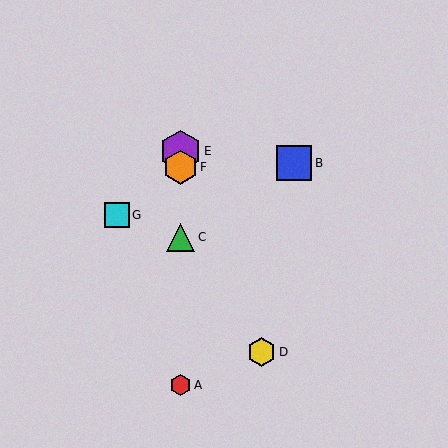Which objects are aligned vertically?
Objects A, C, E, F are aligned vertically.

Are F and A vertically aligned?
Yes, both are at x≈181.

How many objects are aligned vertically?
4 objects (A, C, E, F) are aligned vertically.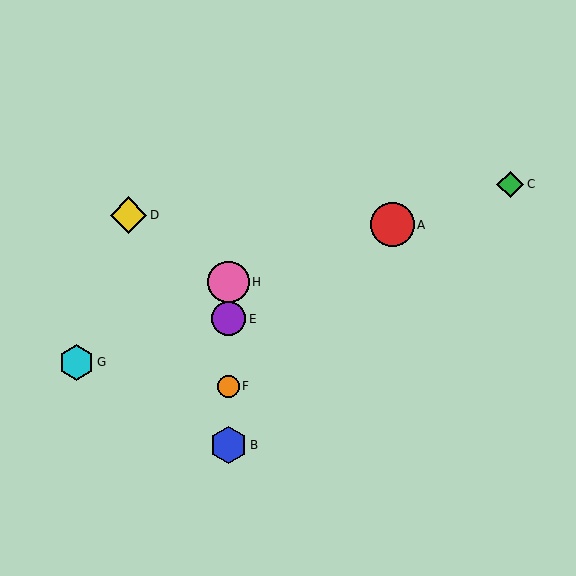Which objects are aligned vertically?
Objects B, E, F, H are aligned vertically.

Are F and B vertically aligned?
Yes, both are at x≈228.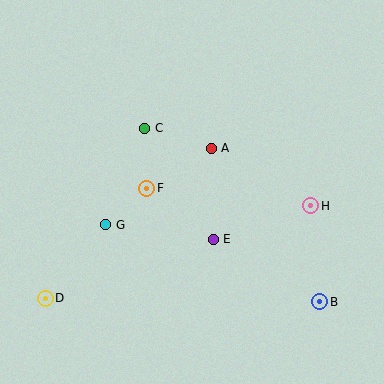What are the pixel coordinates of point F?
Point F is at (147, 188).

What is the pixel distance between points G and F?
The distance between G and F is 55 pixels.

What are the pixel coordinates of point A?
Point A is at (211, 148).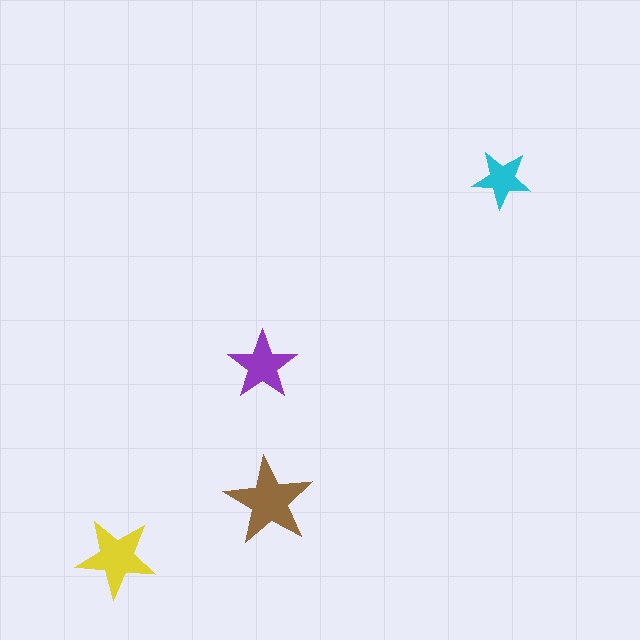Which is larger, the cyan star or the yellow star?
The yellow one.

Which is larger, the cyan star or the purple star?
The purple one.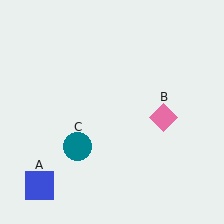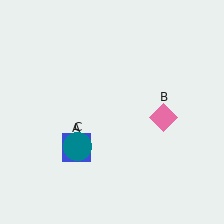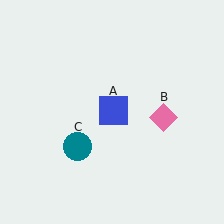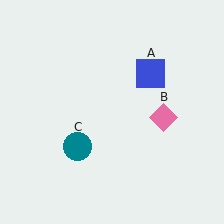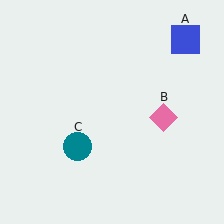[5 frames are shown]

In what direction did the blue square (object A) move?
The blue square (object A) moved up and to the right.